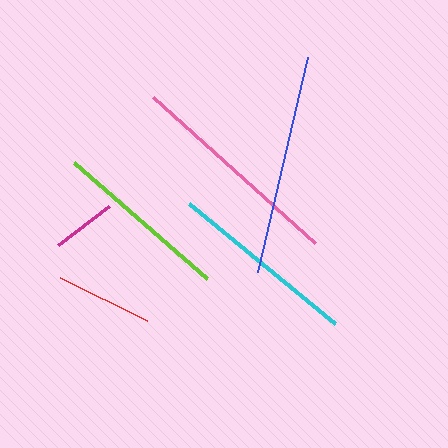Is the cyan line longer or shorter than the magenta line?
The cyan line is longer than the magenta line.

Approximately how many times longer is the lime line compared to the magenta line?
The lime line is approximately 2.8 times the length of the magenta line.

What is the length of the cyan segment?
The cyan segment is approximately 189 pixels long.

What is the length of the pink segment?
The pink segment is approximately 218 pixels long.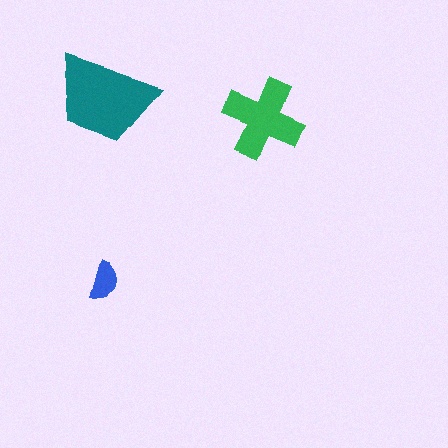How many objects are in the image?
There are 3 objects in the image.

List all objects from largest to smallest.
The teal trapezoid, the green cross, the blue semicircle.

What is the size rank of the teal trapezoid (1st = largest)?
1st.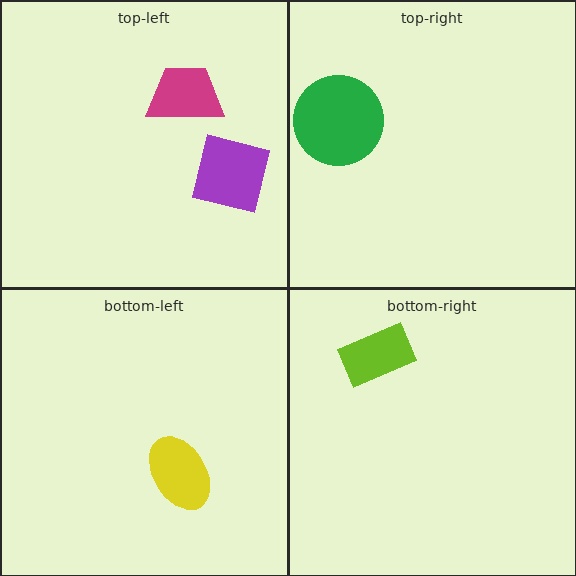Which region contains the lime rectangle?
The bottom-right region.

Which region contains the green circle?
The top-right region.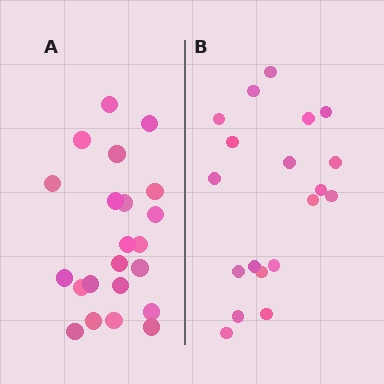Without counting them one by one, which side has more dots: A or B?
Region A (the left region) has more dots.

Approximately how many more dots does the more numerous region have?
Region A has just a few more — roughly 2 or 3 more dots than region B.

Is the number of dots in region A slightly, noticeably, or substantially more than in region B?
Region A has only slightly more — the two regions are fairly close. The ratio is roughly 1.2 to 1.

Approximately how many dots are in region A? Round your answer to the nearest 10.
About 20 dots. (The exact count is 22, which rounds to 20.)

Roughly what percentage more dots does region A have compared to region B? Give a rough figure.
About 15% more.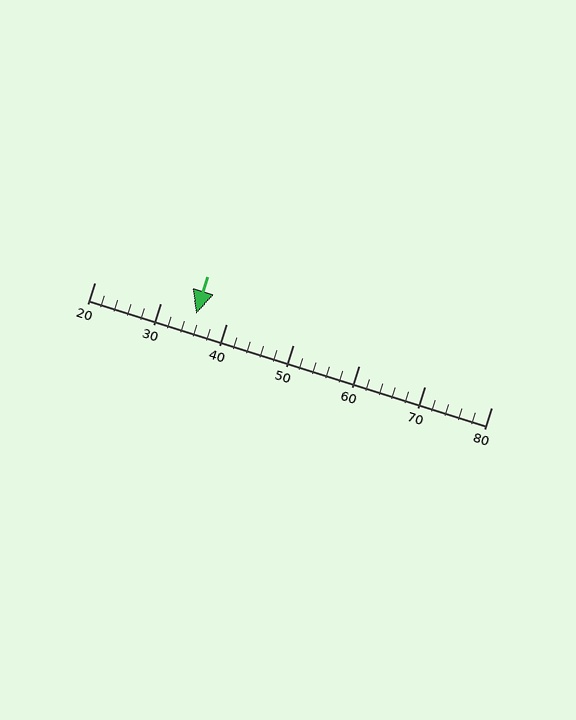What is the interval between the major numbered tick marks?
The major tick marks are spaced 10 units apart.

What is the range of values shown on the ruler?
The ruler shows values from 20 to 80.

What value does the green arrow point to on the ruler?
The green arrow points to approximately 35.